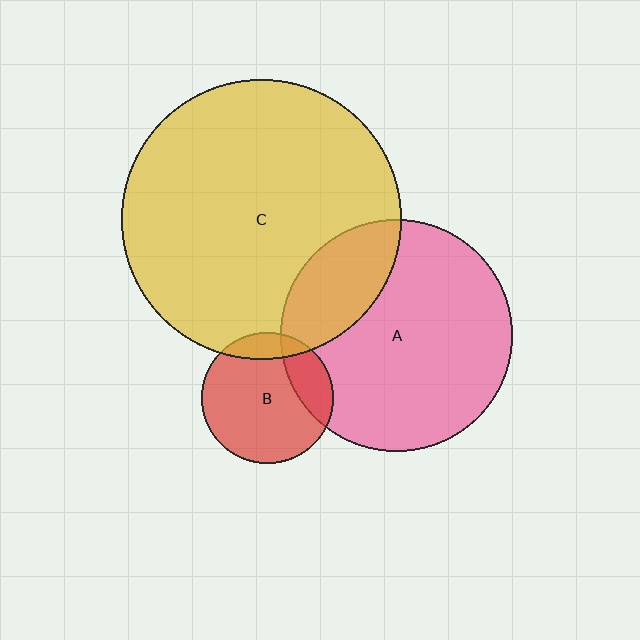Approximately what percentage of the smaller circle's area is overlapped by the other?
Approximately 15%.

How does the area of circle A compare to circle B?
Approximately 3.1 times.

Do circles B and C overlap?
Yes.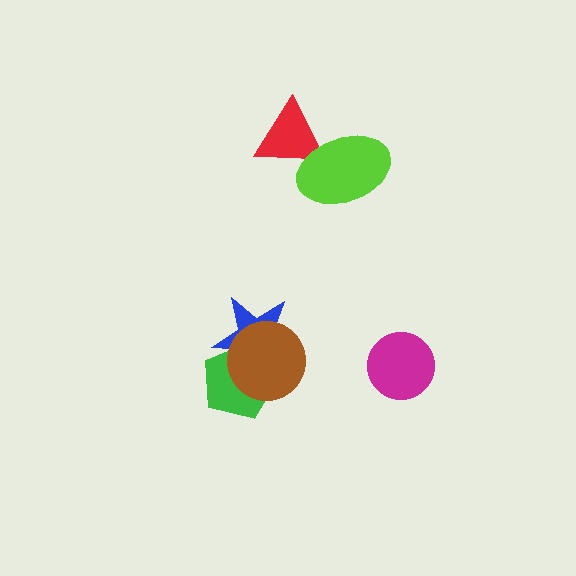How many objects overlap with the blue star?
2 objects overlap with the blue star.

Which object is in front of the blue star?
The brown circle is in front of the blue star.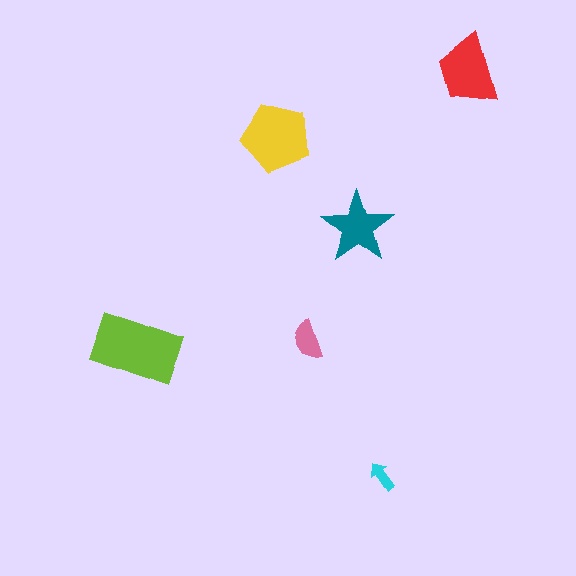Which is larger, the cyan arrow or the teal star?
The teal star.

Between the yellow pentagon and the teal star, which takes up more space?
The yellow pentagon.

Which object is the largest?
The lime rectangle.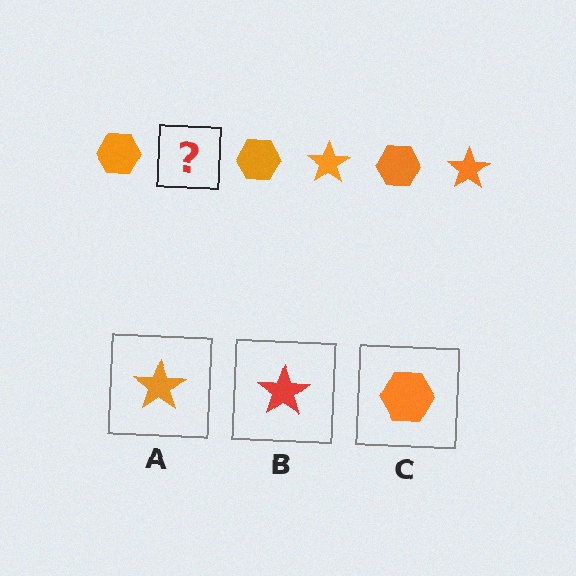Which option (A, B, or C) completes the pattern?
A.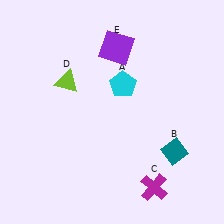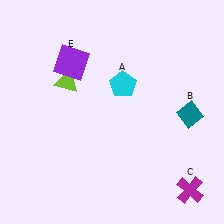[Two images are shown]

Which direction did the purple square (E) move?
The purple square (E) moved left.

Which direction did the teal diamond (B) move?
The teal diamond (B) moved up.